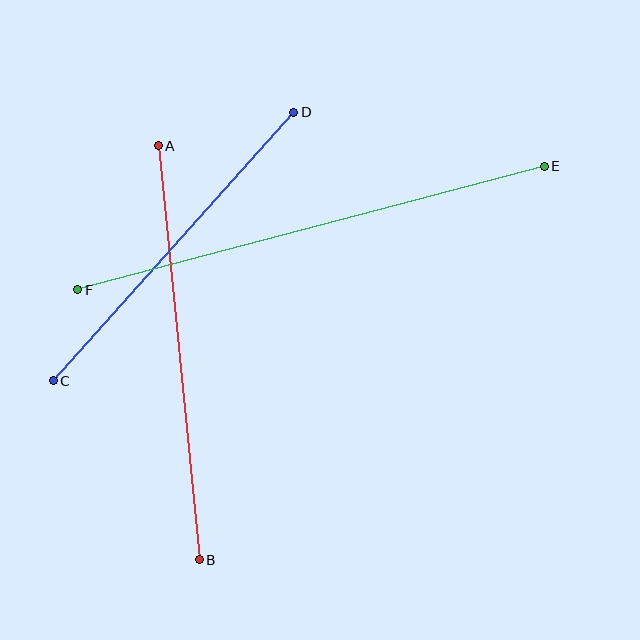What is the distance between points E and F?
The distance is approximately 483 pixels.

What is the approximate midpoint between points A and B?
The midpoint is at approximately (179, 353) pixels.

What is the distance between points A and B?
The distance is approximately 416 pixels.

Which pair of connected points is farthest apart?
Points E and F are farthest apart.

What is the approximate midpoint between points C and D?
The midpoint is at approximately (174, 246) pixels.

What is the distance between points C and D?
The distance is approximately 360 pixels.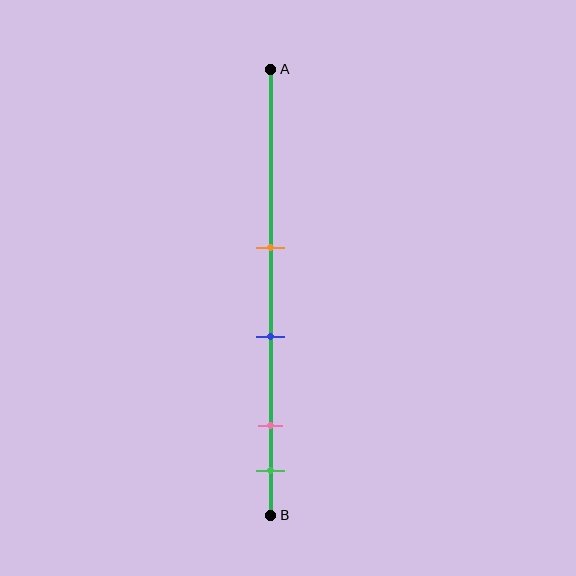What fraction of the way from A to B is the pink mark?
The pink mark is approximately 80% (0.8) of the way from A to B.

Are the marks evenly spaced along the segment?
No, the marks are not evenly spaced.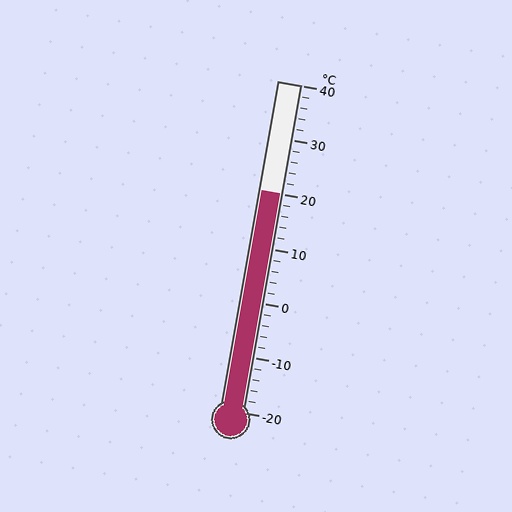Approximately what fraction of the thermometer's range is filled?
The thermometer is filled to approximately 65% of its range.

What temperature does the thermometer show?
The thermometer shows approximately 20°C.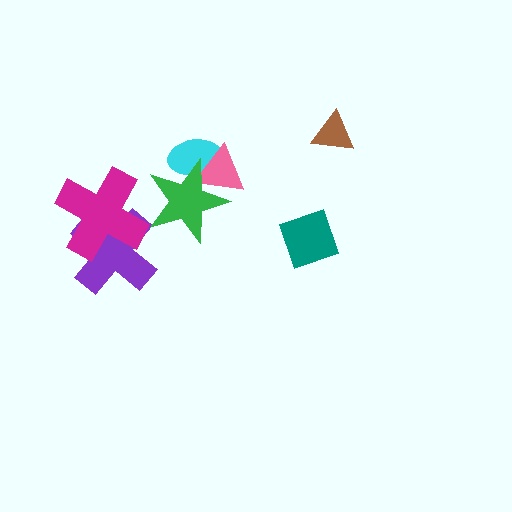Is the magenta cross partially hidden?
No, no other shape covers it.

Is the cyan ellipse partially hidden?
Yes, it is partially covered by another shape.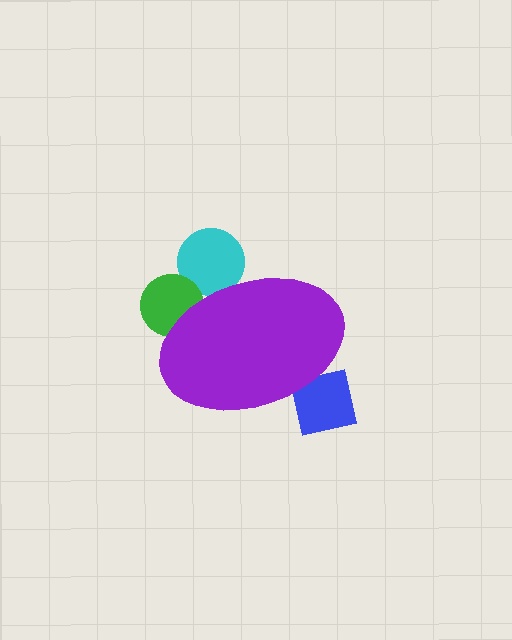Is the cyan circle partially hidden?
Yes, the cyan circle is partially hidden behind the purple ellipse.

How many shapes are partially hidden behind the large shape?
3 shapes are partially hidden.